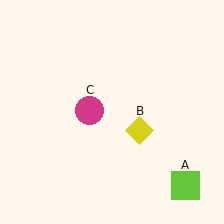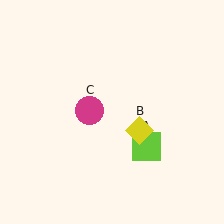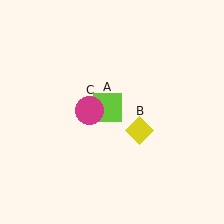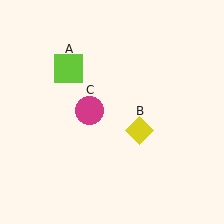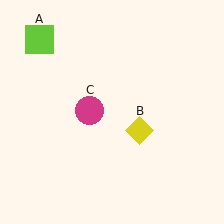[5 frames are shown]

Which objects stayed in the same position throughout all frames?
Yellow diamond (object B) and magenta circle (object C) remained stationary.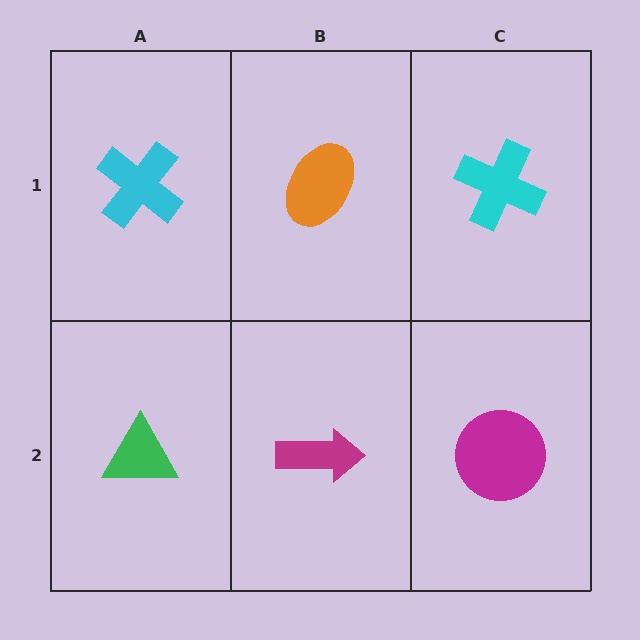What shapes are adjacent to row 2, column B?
An orange ellipse (row 1, column B), a green triangle (row 2, column A), a magenta circle (row 2, column C).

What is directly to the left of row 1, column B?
A cyan cross.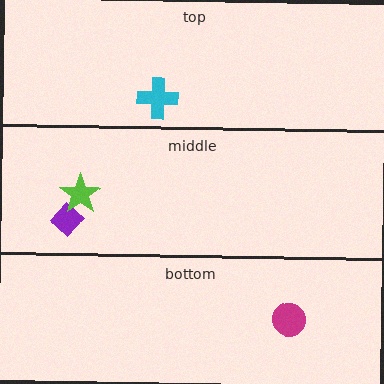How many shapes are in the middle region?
2.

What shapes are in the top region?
The cyan cross.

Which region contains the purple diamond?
The middle region.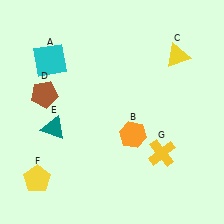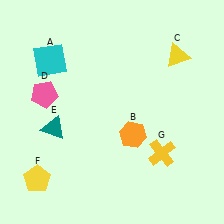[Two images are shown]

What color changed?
The pentagon (D) changed from brown in Image 1 to pink in Image 2.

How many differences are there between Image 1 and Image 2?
There is 1 difference between the two images.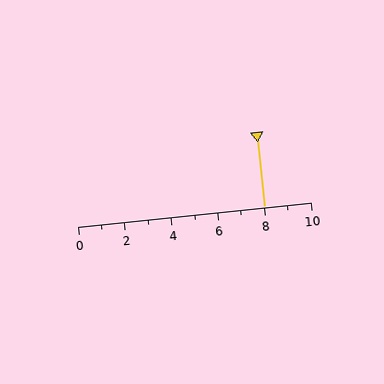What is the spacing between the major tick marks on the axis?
The major ticks are spaced 2 apart.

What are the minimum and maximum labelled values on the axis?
The axis runs from 0 to 10.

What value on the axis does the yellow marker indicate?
The marker indicates approximately 8.